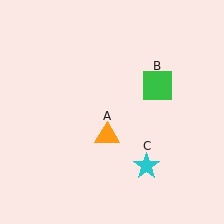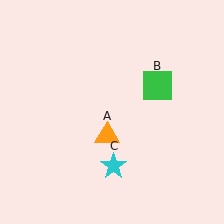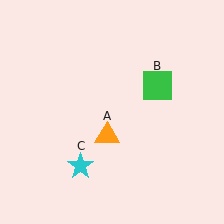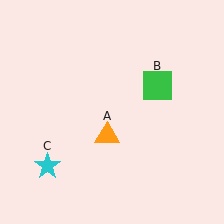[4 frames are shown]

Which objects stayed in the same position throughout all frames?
Orange triangle (object A) and green square (object B) remained stationary.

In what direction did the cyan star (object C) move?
The cyan star (object C) moved left.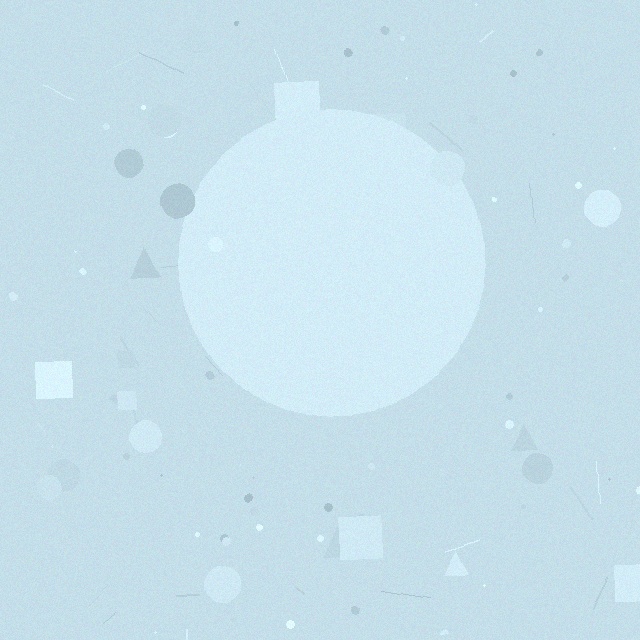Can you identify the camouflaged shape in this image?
The camouflaged shape is a circle.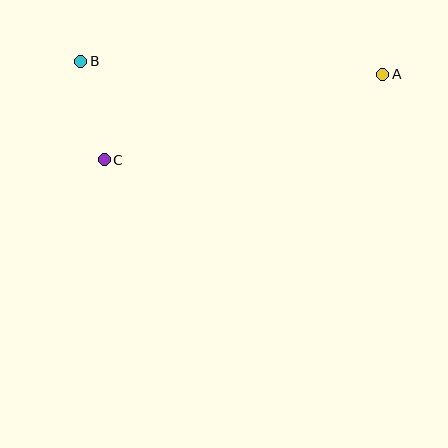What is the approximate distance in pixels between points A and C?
The distance between A and C is approximately 292 pixels.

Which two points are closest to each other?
Points B and C are closest to each other.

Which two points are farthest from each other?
Points A and B are farthest from each other.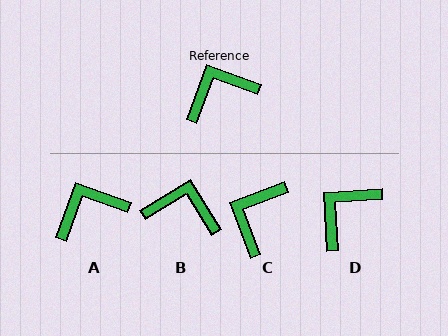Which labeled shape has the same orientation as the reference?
A.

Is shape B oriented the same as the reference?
No, it is off by about 38 degrees.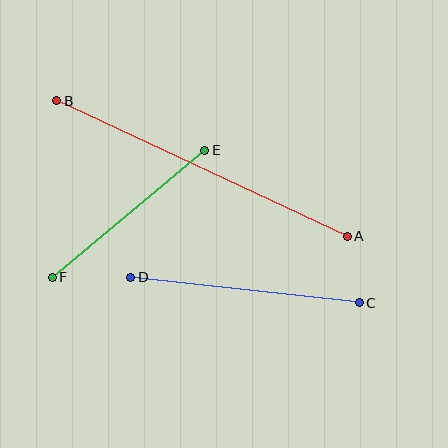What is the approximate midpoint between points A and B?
The midpoint is at approximately (202, 169) pixels.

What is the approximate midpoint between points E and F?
The midpoint is at approximately (129, 214) pixels.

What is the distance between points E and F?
The distance is approximately 198 pixels.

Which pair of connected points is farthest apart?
Points A and B are farthest apart.